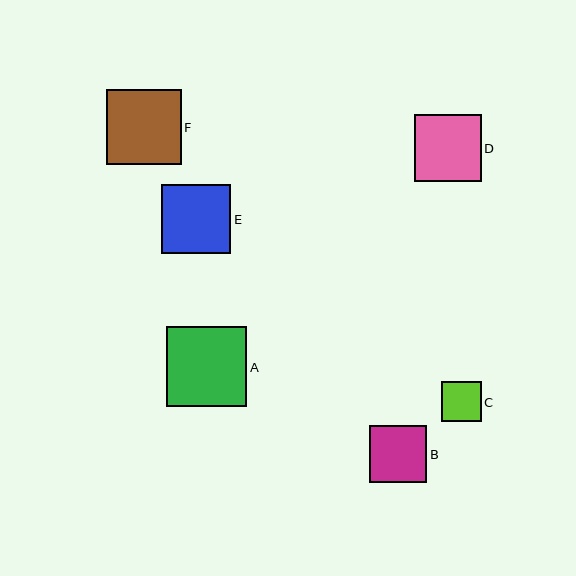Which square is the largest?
Square A is the largest with a size of approximately 80 pixels.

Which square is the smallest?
Square C is the smallest with a size of approximately 40 pixels.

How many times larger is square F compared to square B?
Square F is approximately 1.3 times the size of square B.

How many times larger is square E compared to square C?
Square E is approximately 1.7 times the size of square C.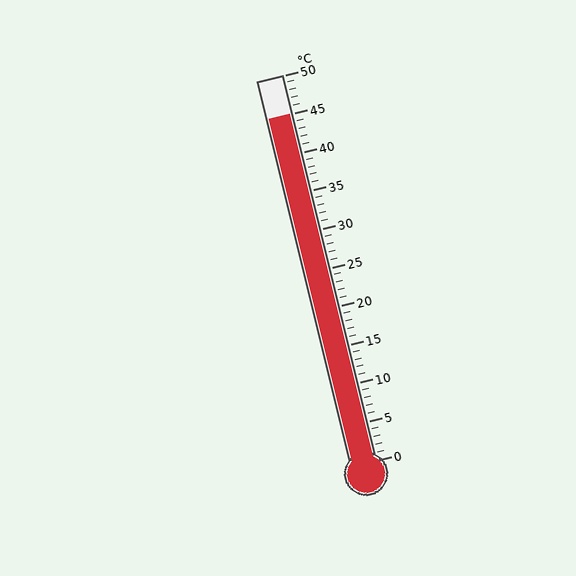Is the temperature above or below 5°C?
The temperature is above 5°C.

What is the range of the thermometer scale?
The thermometer scale ranges from 0°C to 50°C.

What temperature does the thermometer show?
The thermometer shows approximately 45°C.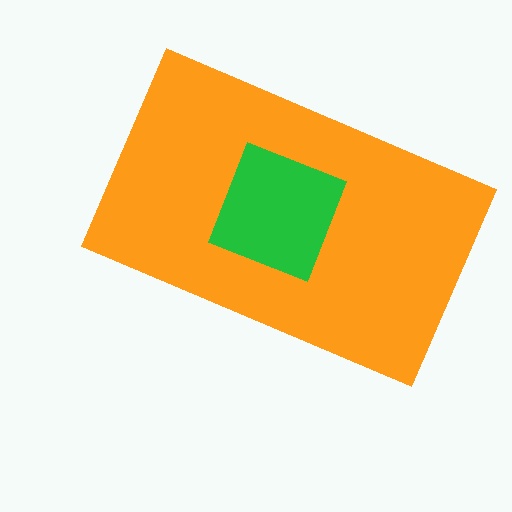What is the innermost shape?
The green square.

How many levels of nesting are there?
2.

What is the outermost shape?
The orange rectangle.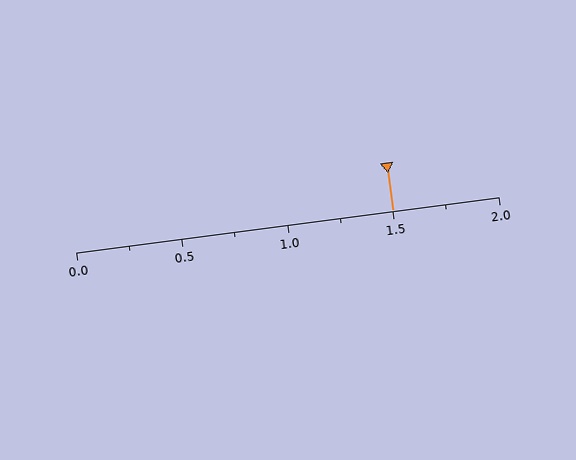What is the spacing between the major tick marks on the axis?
The major ticks are spaced 0.5 apart.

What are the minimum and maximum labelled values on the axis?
The axis runs from 0.0 to 2.0.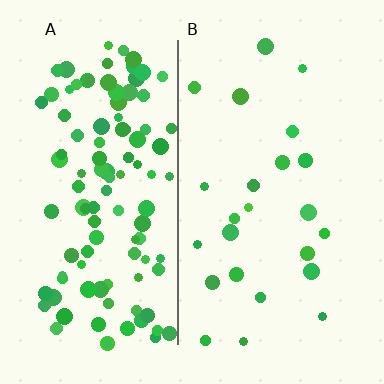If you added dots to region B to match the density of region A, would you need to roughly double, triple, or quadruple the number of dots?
Approximately quadruple.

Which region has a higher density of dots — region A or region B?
A (the left).